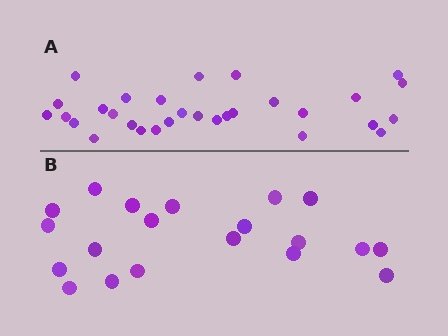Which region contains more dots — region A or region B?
Region A (the top region) has more dots.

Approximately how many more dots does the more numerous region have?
Region A has roughly 10 or so more dots than region B.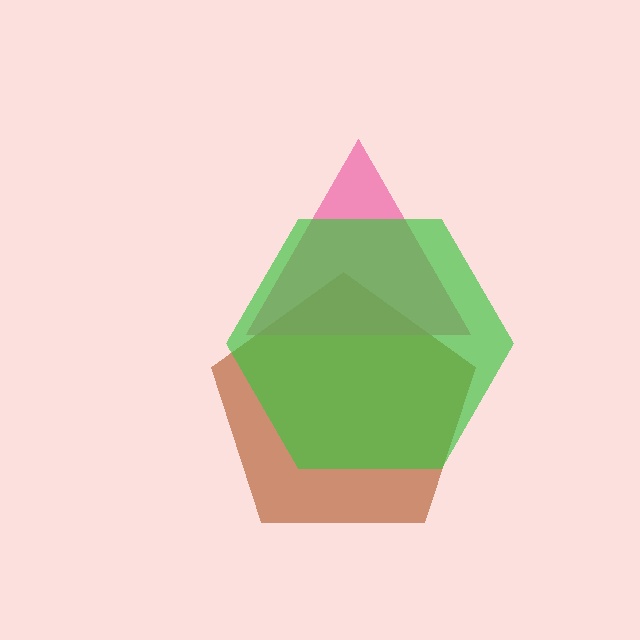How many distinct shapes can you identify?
There are 3 distinct shapes: a brown pentagon, a pink triangle, a green hexagon.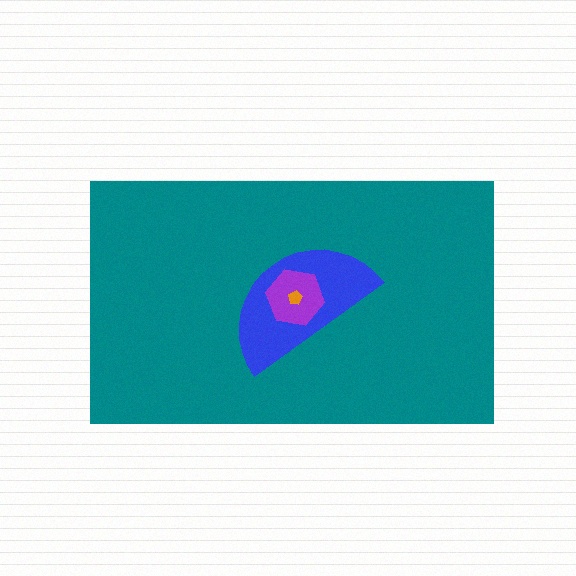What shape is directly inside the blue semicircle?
The purple hexagon.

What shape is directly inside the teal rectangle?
The blue semicircle.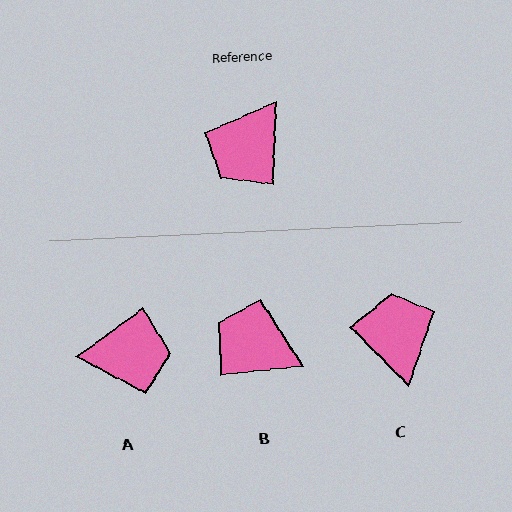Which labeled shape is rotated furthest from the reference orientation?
C, about 133 degrees away.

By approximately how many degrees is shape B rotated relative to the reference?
Approximately 82 degrees clockwise.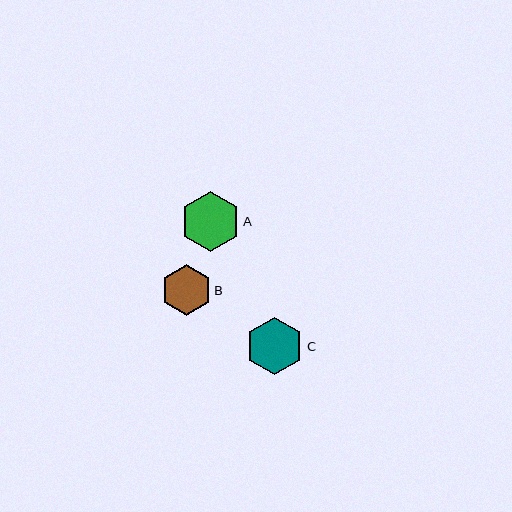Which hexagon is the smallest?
Hexagon B is the smallest with a size of approximately 51 pixels.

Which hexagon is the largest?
Hexagon A is the largest with a size of approximately 59 pixels.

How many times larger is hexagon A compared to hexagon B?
Hexagon A is approximately 1.2 times the size of hexagon B.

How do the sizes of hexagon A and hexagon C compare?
Hexagon A and hexagon C are approximately the same size.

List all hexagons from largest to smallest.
From largest to smallest: A, C, B.